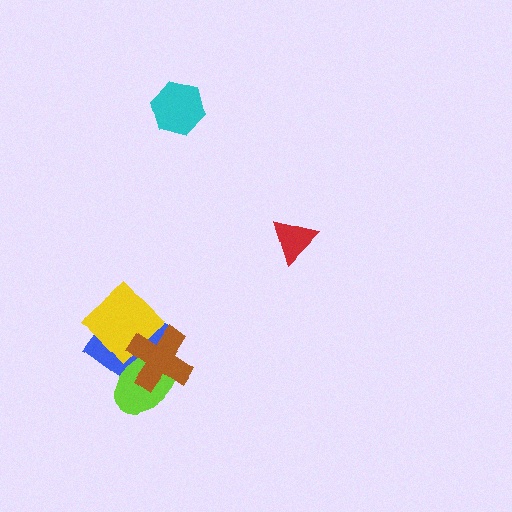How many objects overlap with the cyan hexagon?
0 objects overlap with the cyan hexagon.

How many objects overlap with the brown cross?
3 objects overlap with the brown cross.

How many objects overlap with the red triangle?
0 objects overlap with the red triangle.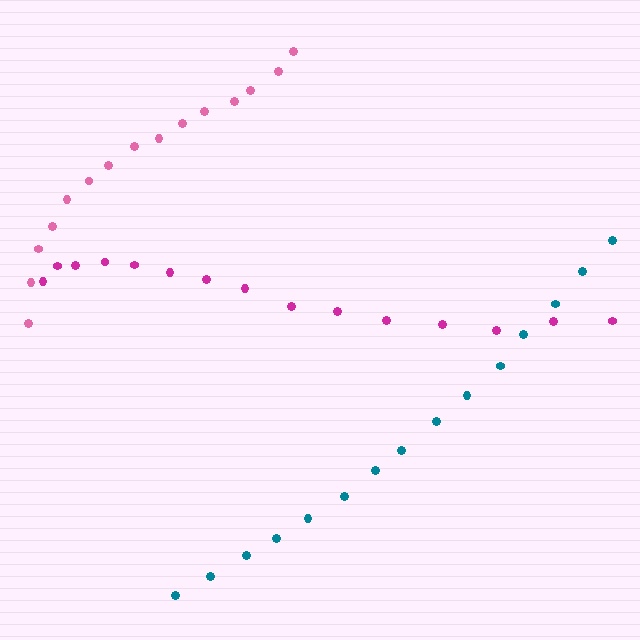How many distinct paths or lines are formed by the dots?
There are 3 distinct paths.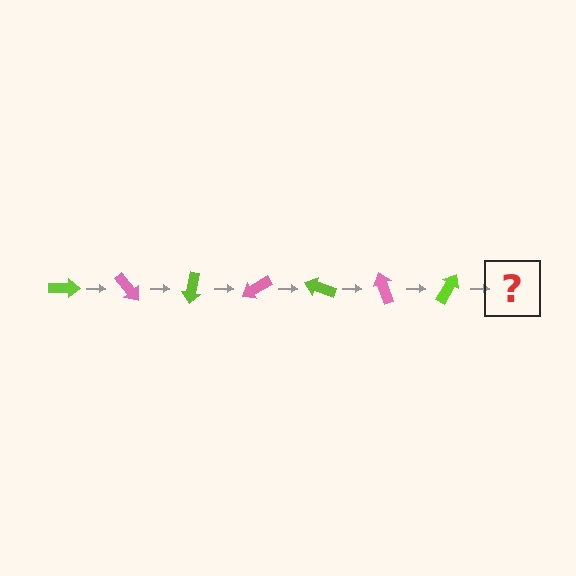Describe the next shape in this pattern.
It should be a pink arrow, rotated 350 degrees from the start.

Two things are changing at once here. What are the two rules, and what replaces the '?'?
The two rules are that it rotates 50 degrees each step and the color cycles through lime and pink. The '?' should be a pink arrow, rotated 350 degrees from the start.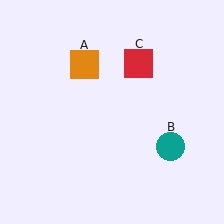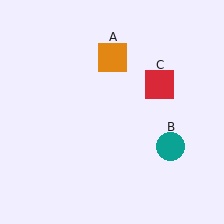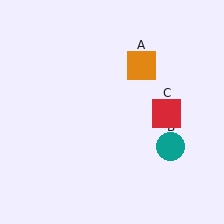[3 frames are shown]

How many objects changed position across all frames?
2 objects changed position: orange square (object A), red square (object C).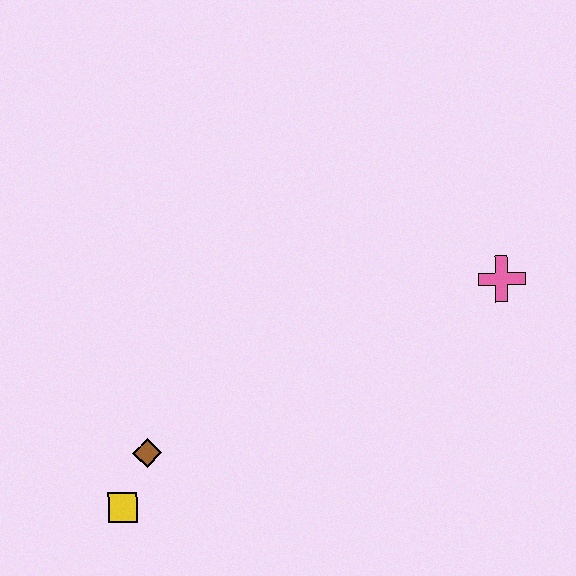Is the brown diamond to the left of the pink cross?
Yes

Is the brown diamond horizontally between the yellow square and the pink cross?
Yes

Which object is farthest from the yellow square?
The pink cross is farthest from the yellow square.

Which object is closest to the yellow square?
The brown diamond is closest to the yellow square.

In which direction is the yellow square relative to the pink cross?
The yellow square is to the left of the pink cross.